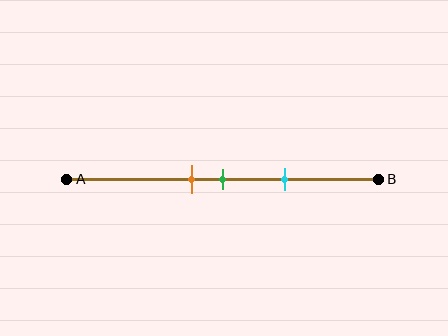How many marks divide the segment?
There are 3 marks dividing the segment.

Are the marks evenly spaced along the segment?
Yes, the marks are approximately evenly spaced.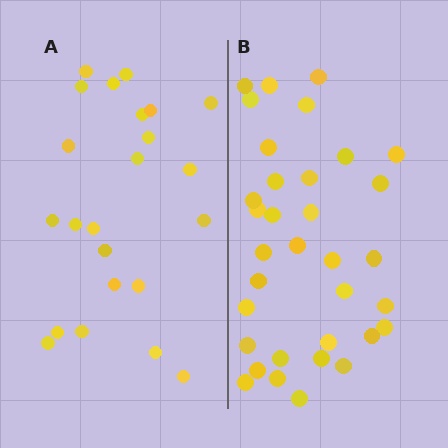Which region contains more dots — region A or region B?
Region B (the right region) has more dots.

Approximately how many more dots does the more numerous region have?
Region B has roughly 12 or so more dots than region A.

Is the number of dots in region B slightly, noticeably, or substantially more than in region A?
Region B has substantially more. The ratio is roughly 1.5 to 1.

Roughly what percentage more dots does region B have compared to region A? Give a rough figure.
About 50% more.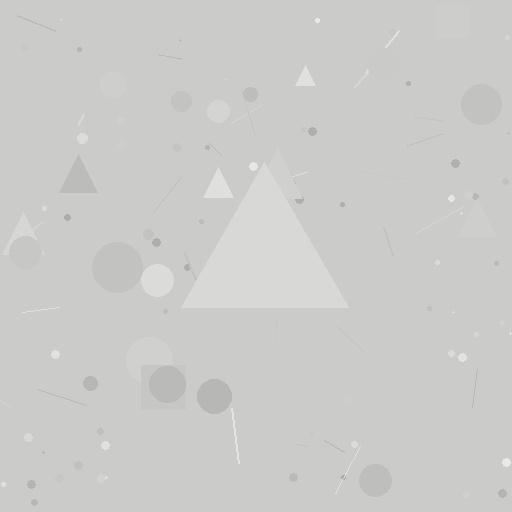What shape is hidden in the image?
A triangle is hidden in the image.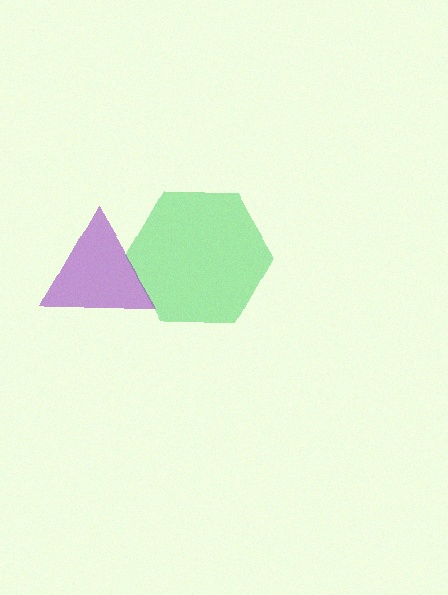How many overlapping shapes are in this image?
There are 2 overlapping shapes in the image.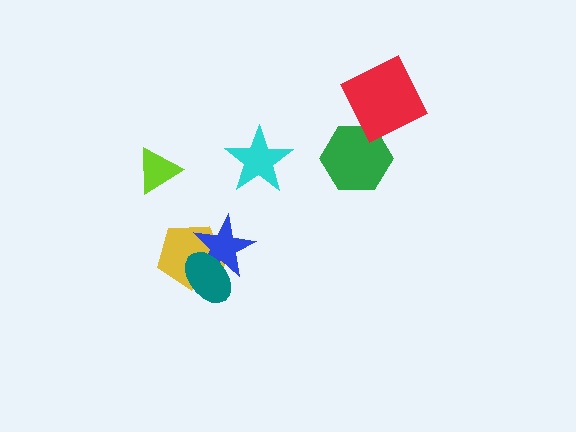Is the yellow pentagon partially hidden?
Yes, it is partially covered by another shape.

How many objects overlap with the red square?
0 objects overlap with the red square.